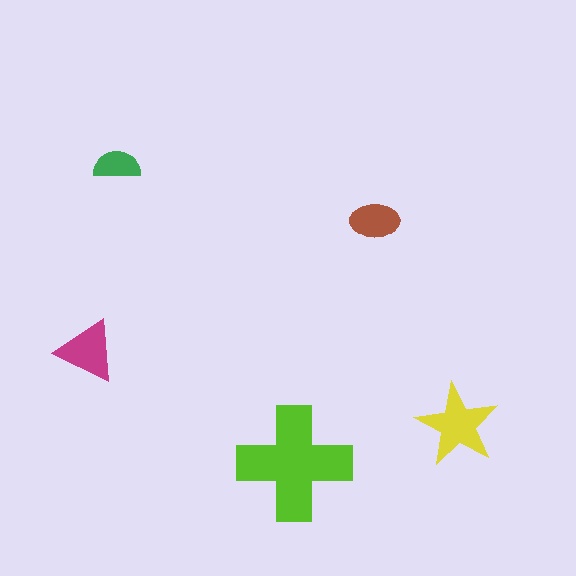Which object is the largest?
The lime cross.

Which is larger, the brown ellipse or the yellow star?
The yellow star.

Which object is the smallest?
The green semicircle.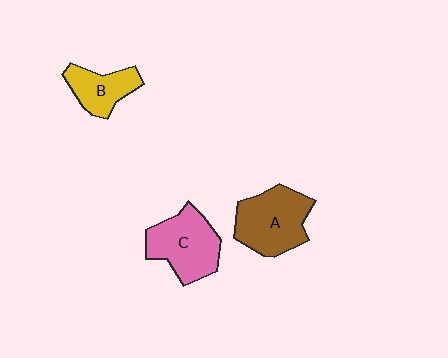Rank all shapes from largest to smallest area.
From largest to smallest: A (brown), C (pink), B (yellow).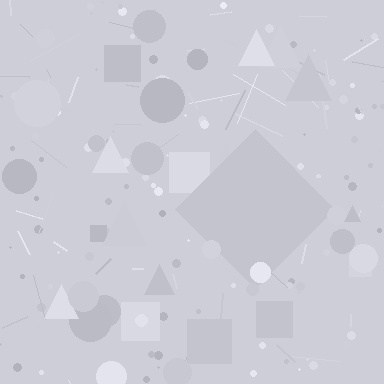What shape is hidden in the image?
A diamond is hidden in the image.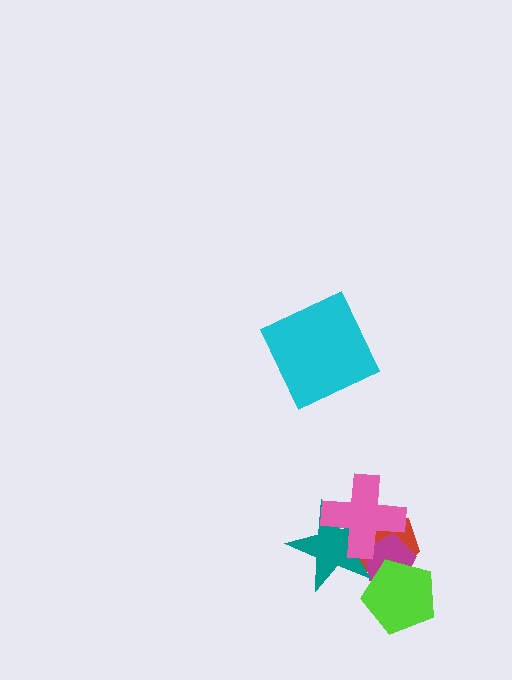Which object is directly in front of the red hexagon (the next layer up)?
The magenta pentagon is directly in front of the red hexagon.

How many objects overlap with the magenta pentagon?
4 objects overlap with the magenta pentagon.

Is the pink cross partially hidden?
No, no other shape covers it.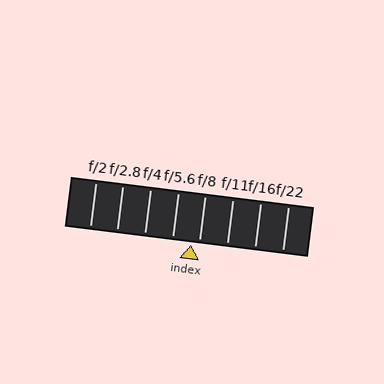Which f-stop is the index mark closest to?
The index mark is closest to f/8.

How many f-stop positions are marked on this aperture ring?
There are 8 f-stop positions marked.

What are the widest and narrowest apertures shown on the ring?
The widest aperture shown is f/2 and the narrowest is f/22.